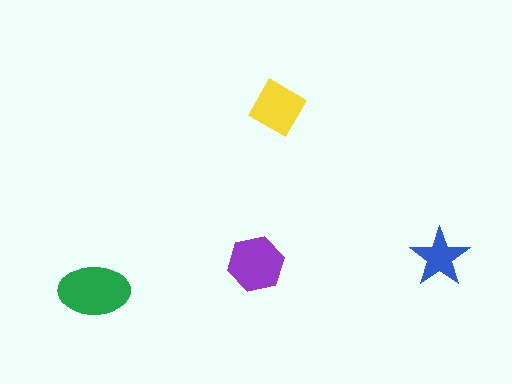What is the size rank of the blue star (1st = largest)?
4th.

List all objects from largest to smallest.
The green ellipse, the purple hexagon, the yellow square, the blue star.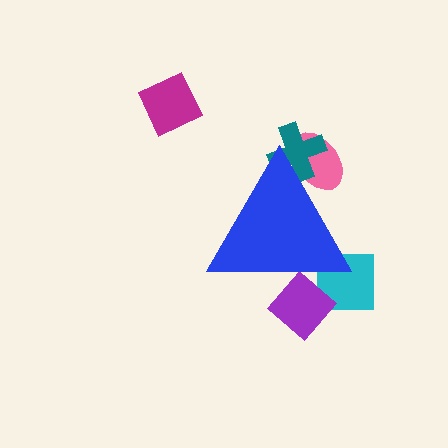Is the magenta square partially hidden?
No, the magenta square is fully visible.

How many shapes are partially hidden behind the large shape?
4 shapes are partially hidden.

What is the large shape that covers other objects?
A blue triangle.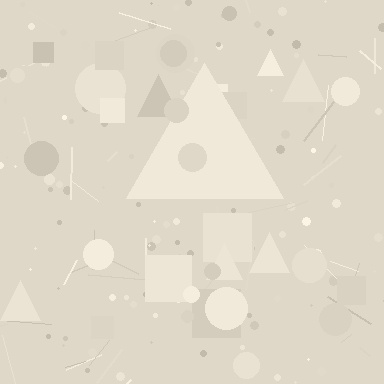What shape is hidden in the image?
A triangle is hidden in the image.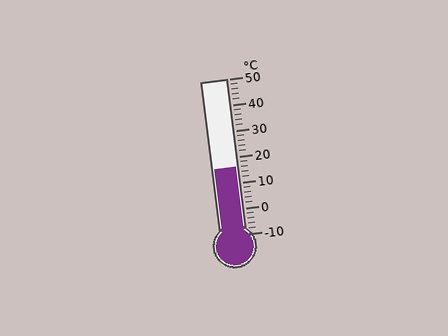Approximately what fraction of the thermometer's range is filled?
The thermometer is filled to approximately 45% of its range.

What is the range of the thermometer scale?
The thermometer scale ranges from -10°C to 50°C.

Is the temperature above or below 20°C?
The temperature is below 20°C.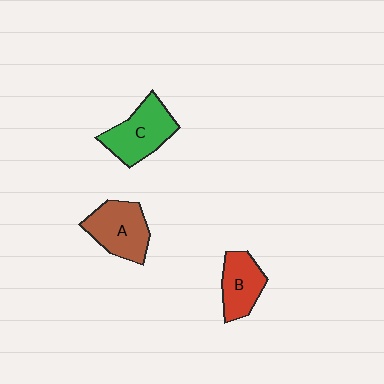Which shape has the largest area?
Shape C (green).